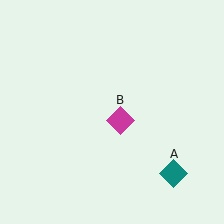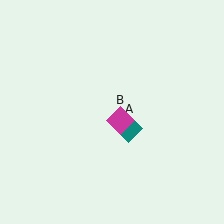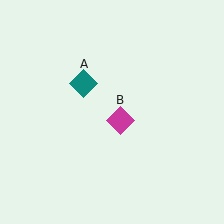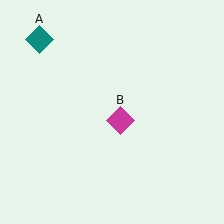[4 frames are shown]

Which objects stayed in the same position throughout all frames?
Magenta diamond (object B) remained stationary.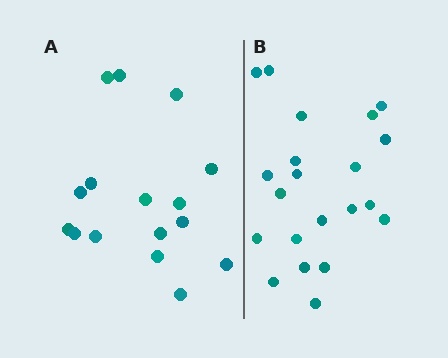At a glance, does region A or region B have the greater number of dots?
Region B (the right region) has more dots.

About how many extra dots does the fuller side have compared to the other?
Region B has about 5 more dots than region A.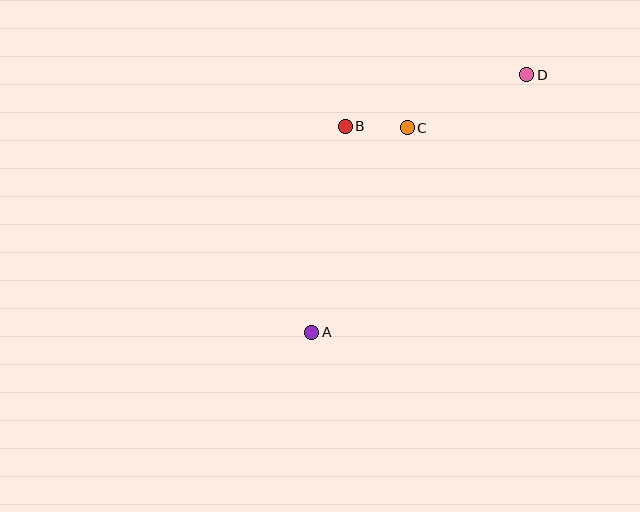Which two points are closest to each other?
Points B and C are closest to each other.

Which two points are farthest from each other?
Points A and D are farthest from each other.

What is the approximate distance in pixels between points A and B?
The distance between A and B is approximately 209 pixels.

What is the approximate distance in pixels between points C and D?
The distance between C and D is approximately 131 pixels.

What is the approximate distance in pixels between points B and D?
The distance between B and D is approximately 189 pixels.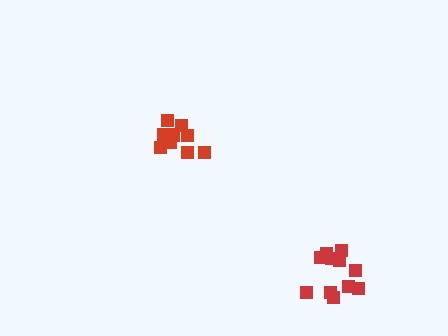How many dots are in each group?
Group 1: 11 dots, Group 2: 11 dots (22 total).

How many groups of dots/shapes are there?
There are 2 groups.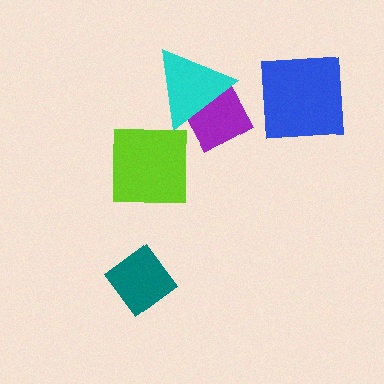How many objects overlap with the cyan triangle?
1 object overlaps with the cyan triangle.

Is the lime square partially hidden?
No, no other shape covers it.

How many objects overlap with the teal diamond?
0 objects overlap with the teal diamond.